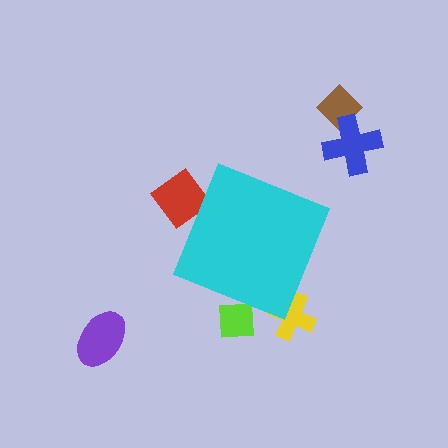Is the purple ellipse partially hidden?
No, the purple ellipse is fully visible.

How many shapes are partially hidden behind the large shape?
3 shapes are partially hidden.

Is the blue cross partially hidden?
No, the blue cross is fully visible.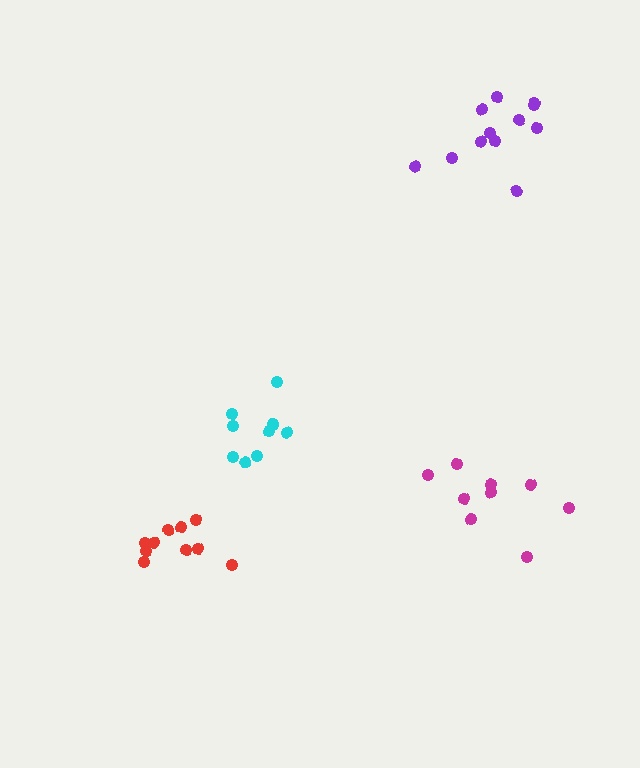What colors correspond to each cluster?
The clusters are colored: purple, cyan, red, magenta.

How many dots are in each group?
Group 1: 12 dots, Group 2: 9 dots, Group 3: 10 dots, Group 4: 9 dots (40 total).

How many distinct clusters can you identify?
There are 4 distinct clusters.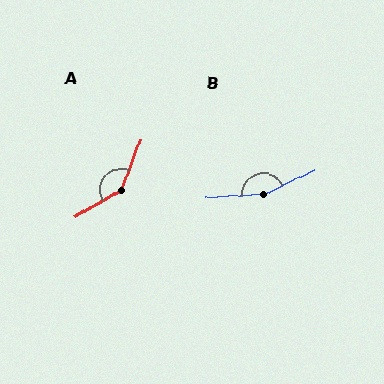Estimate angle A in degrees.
Approximately 141 degrees.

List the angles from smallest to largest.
A (141°), B (158°).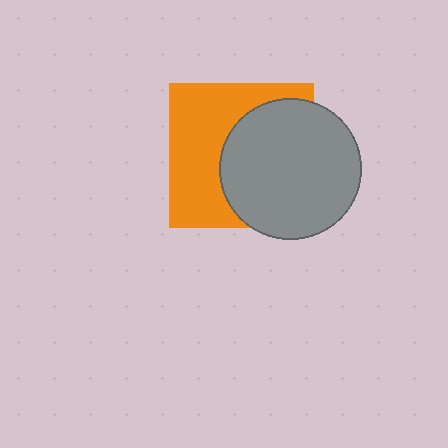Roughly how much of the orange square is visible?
About half of it is visible (roughly 49%).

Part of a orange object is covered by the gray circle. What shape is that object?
It is a square.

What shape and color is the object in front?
The object in front is a gray circle.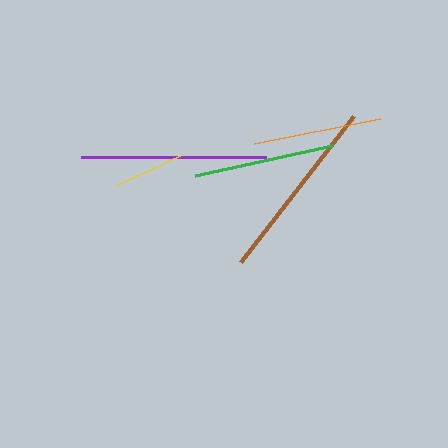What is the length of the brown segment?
The brown segment is approximately 185 pixels long.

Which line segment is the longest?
The purple line is the longest at approximately 186 pixels.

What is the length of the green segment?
The green segment is approximately 141 pixels long.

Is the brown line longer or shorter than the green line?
The brown line is longer than the green line.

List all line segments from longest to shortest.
From longest to shortest: purple, brown, green, orange, yellow.